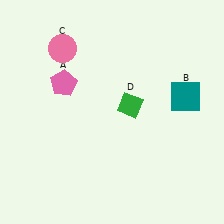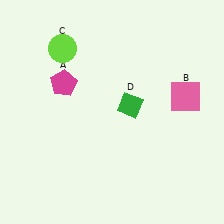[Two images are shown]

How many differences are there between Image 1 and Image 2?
There are 3 differences between the two images.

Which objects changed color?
A changed from pink to magenta. B changed from teal to pink. C changed from pink to lime.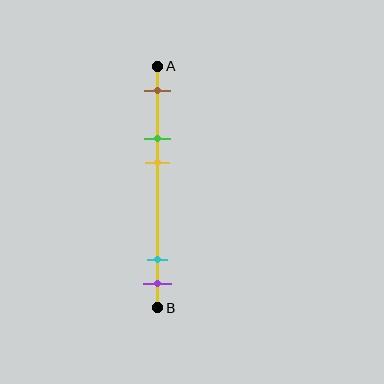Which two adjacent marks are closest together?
The cyan and purple marks are the closest adjacent pair.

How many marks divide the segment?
There are 5 marks dividing the segment.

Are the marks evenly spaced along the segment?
No, the marks are not evenly spaced.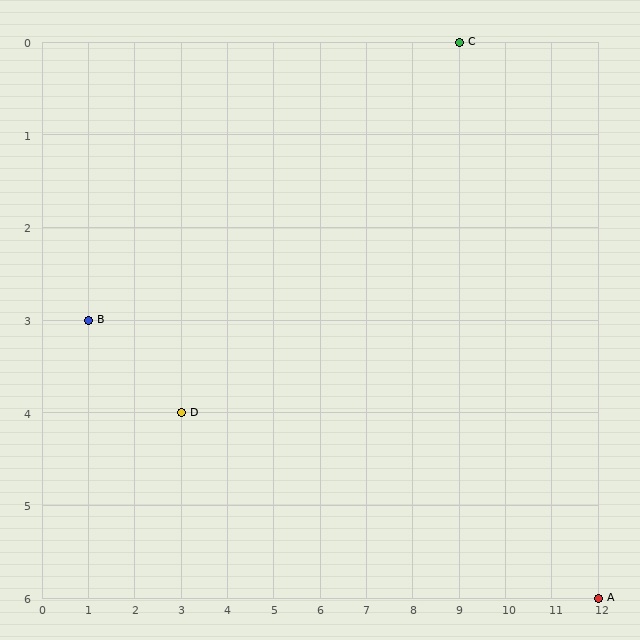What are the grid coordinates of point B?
Point B is at grid coordinates (1, 3).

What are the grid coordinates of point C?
Point C is at grid coordinates (9, 0).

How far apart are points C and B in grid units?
Points C and B are 8 columns and 3 rows apart (about 8.5 grid units diagonally).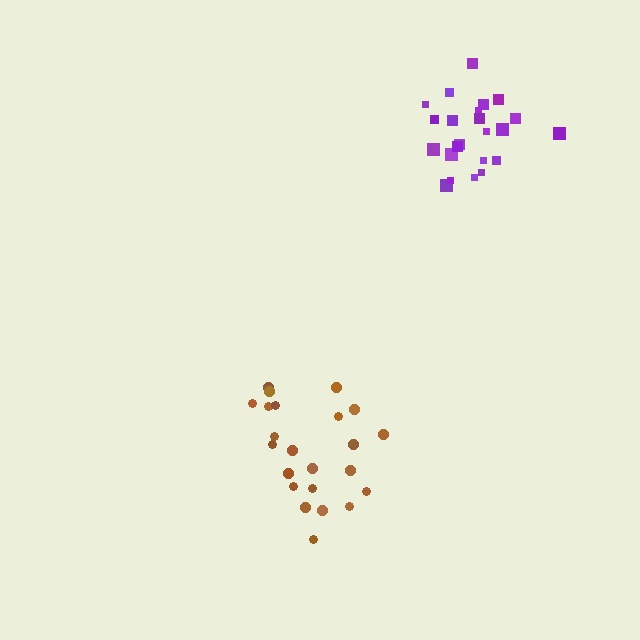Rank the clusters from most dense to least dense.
purple, brown.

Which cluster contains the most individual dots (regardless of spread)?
Brown (23).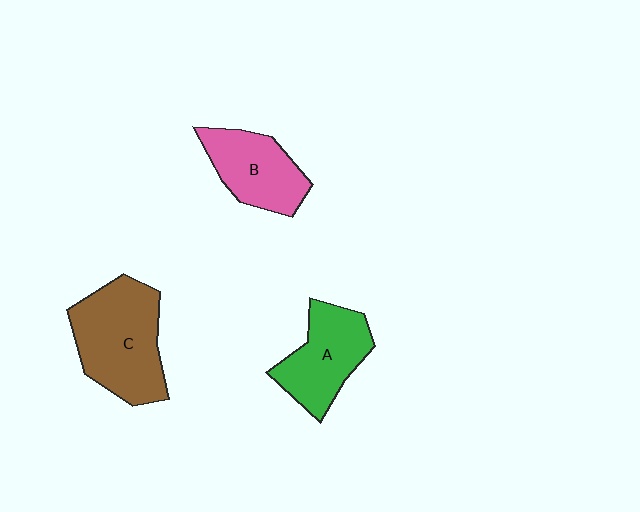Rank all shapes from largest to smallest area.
From largest to smallest: C (brown), A (green), B (pink).